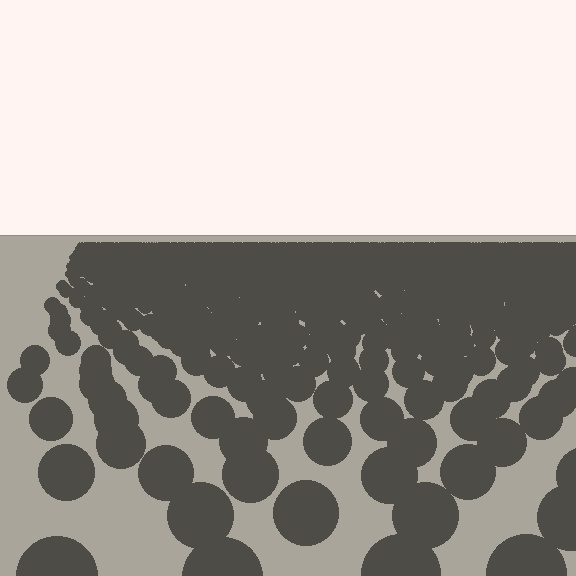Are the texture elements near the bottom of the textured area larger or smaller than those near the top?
Larger. Near the bottom, elements are closer to the viewer and appear at a bigger on-screen size.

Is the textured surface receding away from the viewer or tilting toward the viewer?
The surface is receding away from the viewer. Texture elements get smaller and denser toward the top.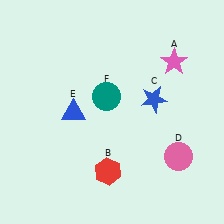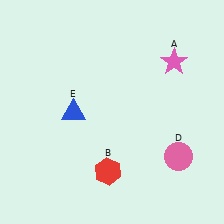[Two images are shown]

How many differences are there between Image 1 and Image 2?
There are 2 differences between the two images.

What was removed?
The blue star (C), the teal circle (F) were removed in Image 2.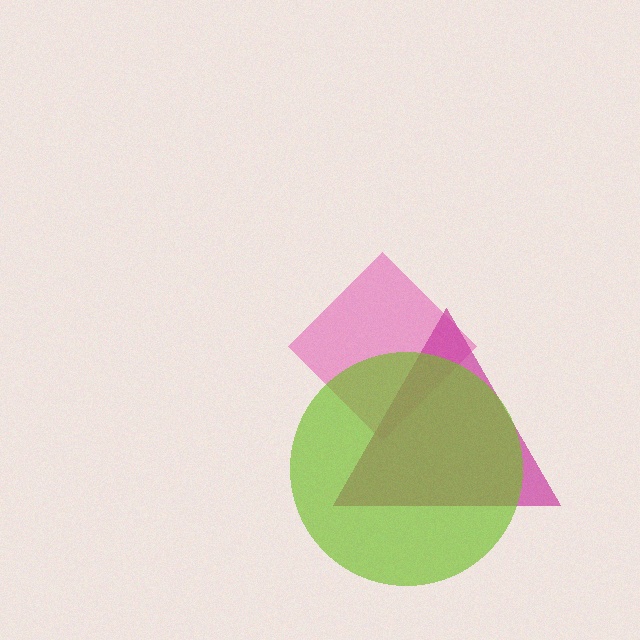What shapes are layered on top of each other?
The layered shapes are: a pink diamond, a magenta triangle, a lime circle.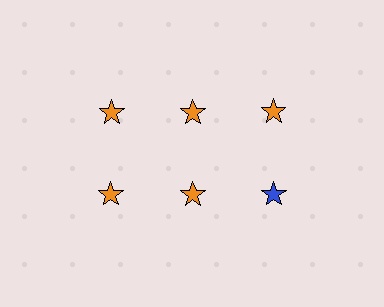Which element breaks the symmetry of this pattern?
The blue star in the second row, center column breaks the symmetry. All other shapes are orange stars.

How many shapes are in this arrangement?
There are 6 shapes arranged in a grid pattern.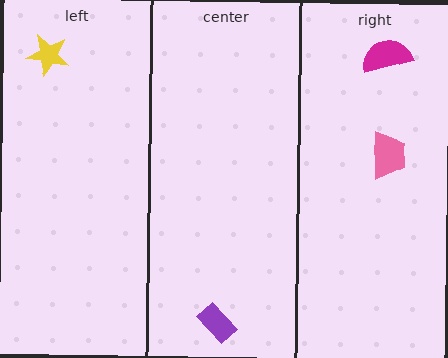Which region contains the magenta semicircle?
The right region.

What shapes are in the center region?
The purple rectangle.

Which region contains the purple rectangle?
The center region.